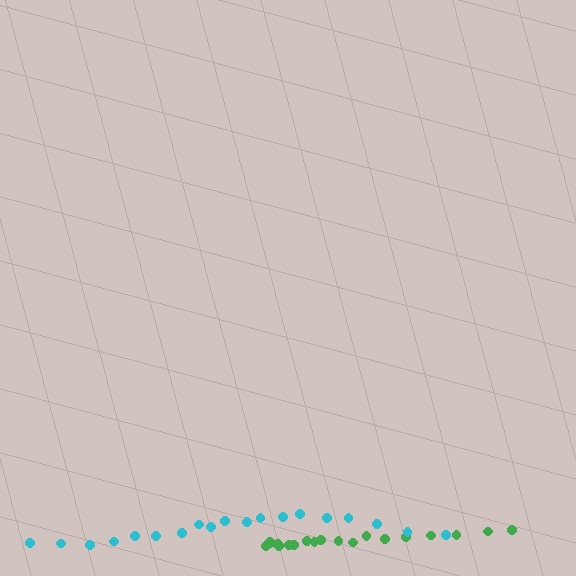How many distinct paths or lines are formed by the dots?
There are 2 distinct paths.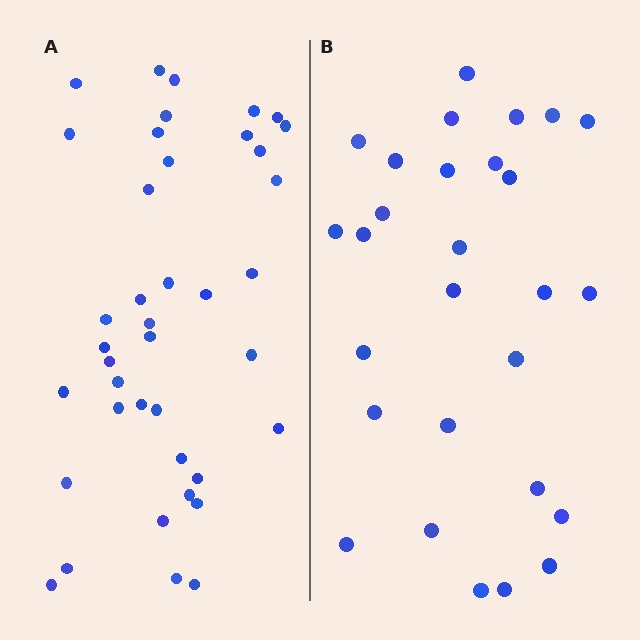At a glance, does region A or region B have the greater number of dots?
Region A (the left region) has more dots.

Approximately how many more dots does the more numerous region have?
Region A has roughly 12 or so more dots than region B.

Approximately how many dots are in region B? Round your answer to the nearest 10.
About 30 dots. (The exact count is 28, which rounds to 30.)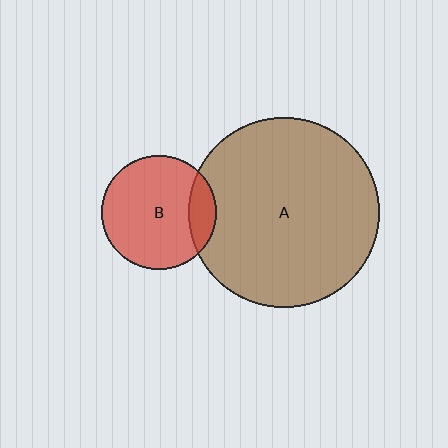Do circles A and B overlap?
Yes.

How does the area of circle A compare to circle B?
Approximately 2.8 times.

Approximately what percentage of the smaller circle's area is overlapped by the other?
Approximately 15%.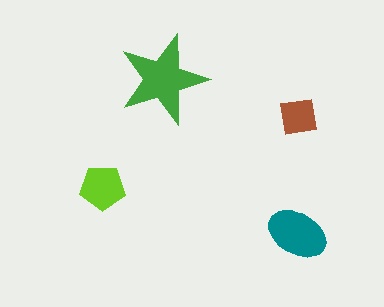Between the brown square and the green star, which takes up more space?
The green star.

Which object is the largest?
The green star.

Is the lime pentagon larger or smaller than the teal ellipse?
Smaller.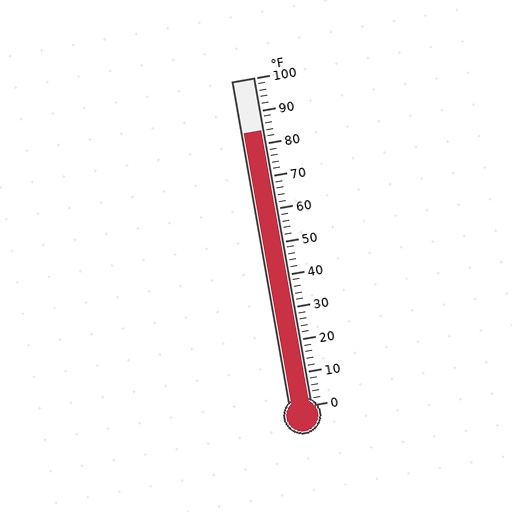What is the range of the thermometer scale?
The thermometer scale ranges from 0°F to 100°F.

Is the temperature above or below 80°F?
The temperature is above 80°F.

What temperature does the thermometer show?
The thermometer shows approximately 84°F.